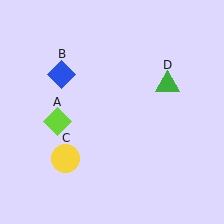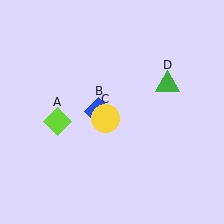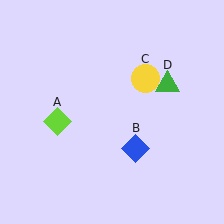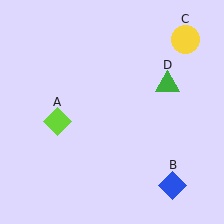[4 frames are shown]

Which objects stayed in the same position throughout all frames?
Lime diamond (object A) and green triangle (object D) remained stationary.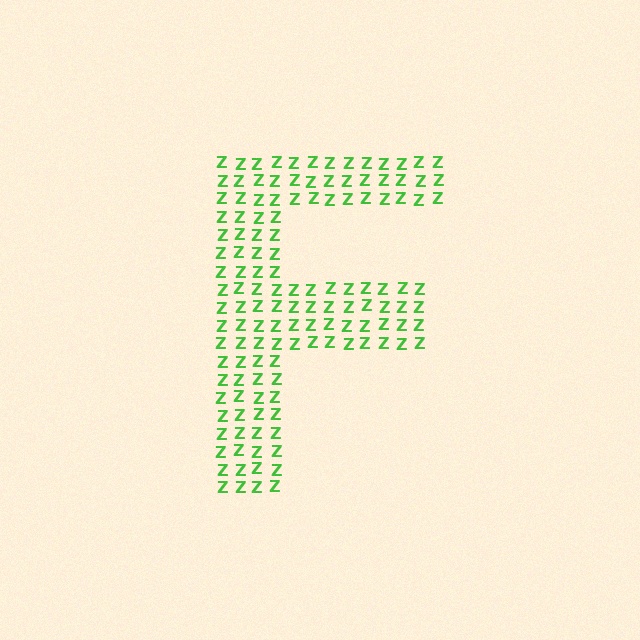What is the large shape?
The large shape is the letter F.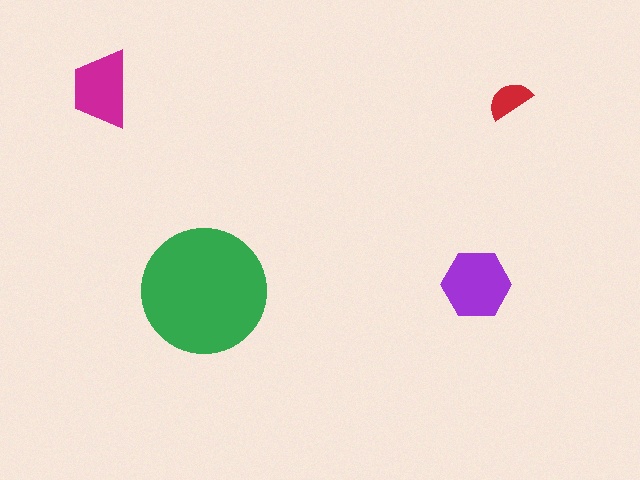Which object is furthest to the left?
The magenta trapezoid is leftmost.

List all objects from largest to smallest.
The green circle, the purple hexagon, the magenta trapezoid, the red semicircle.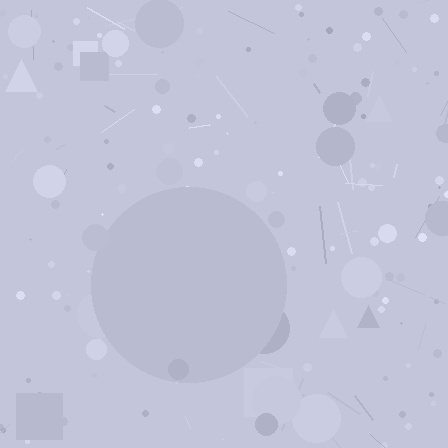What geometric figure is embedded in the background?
A circle is embedded in the background.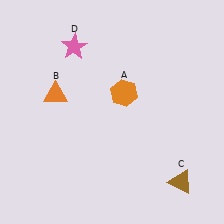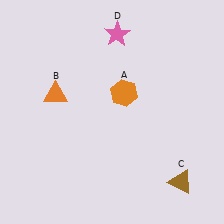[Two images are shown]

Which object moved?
The pink star (D) moved right.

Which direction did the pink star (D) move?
The pink star (D) moved right.